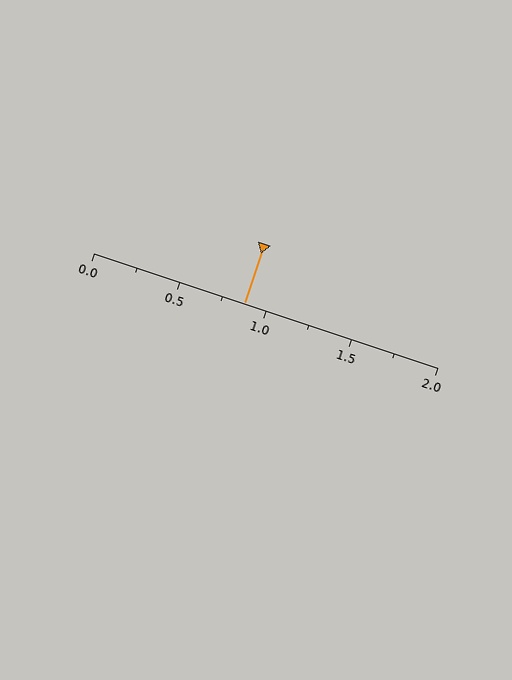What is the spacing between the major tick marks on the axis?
The major ticks are spaced 0.5 apart.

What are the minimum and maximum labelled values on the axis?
The axis runs from 0.0 to 2.0.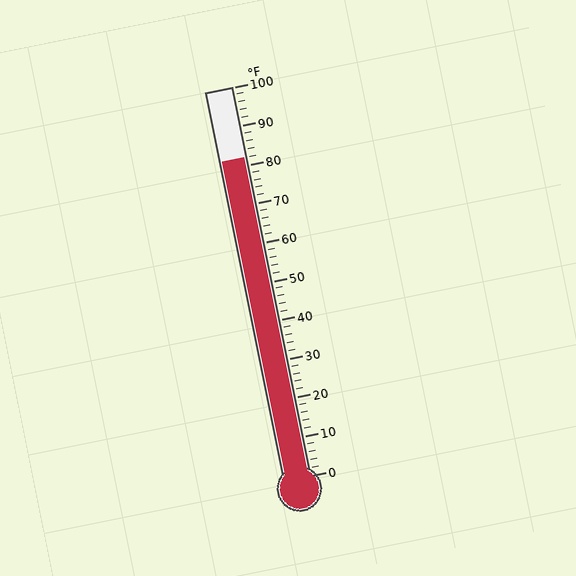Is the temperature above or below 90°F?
The temperature is below 90°F.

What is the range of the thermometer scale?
The thermometer scale ranges from 0°F to 100°F.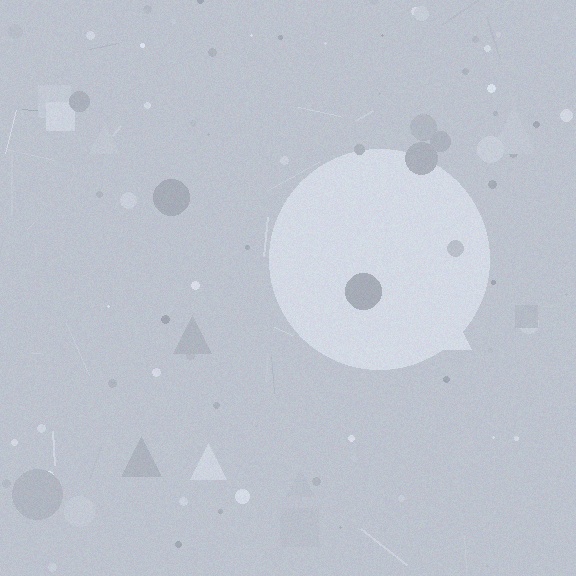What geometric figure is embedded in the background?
A circle is embedded in the background.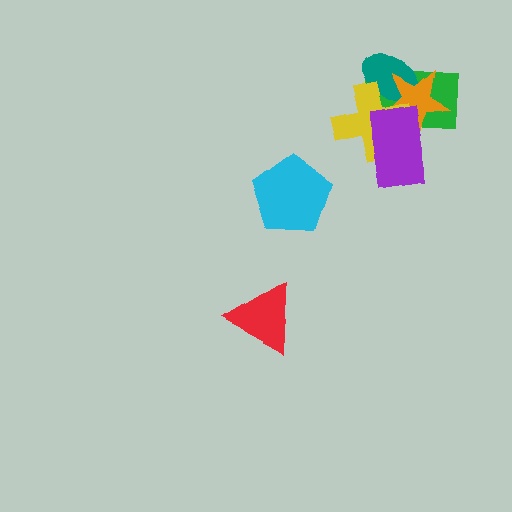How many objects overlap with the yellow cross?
4 objects overlap with the yellow cross.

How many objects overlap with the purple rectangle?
3 objects overlap with the purple rectangle.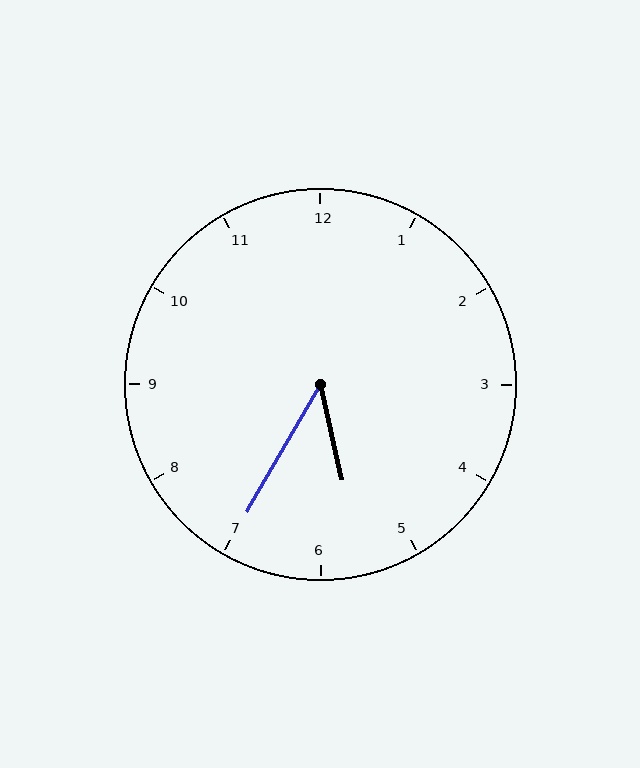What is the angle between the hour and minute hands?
Approximately 42 degrees.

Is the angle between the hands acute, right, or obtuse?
It is acute.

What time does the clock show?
5:35.